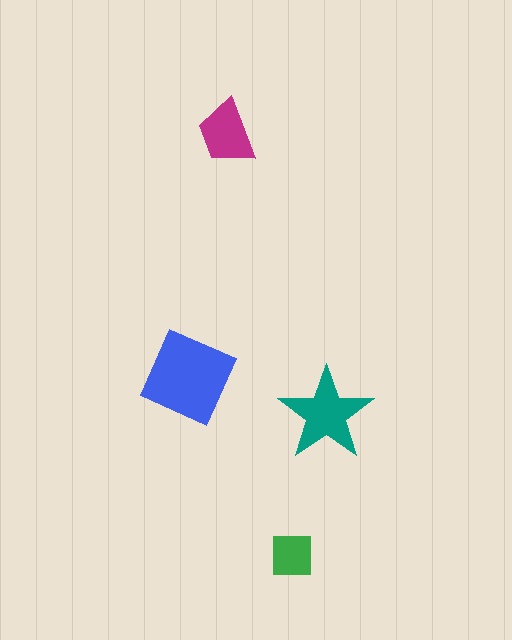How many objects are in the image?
There are 4 objects in the image.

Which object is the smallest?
The green square.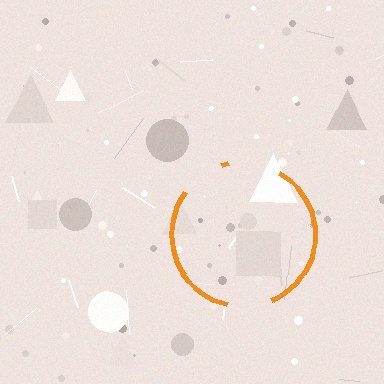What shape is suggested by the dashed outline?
The dashed outline suggests a circle.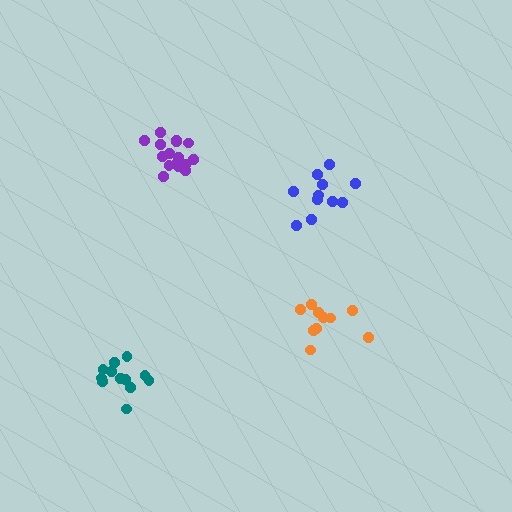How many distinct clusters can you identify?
There are 4 distinct clusters.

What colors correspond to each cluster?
The clusters are colored: blue, teal, orange, purple.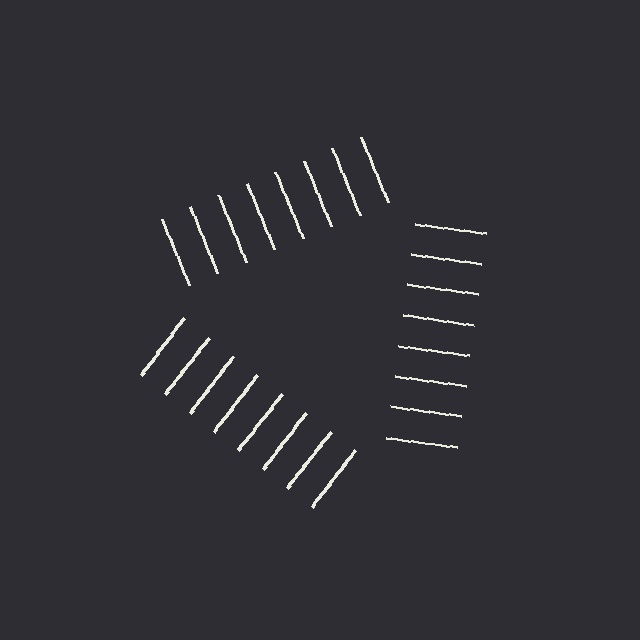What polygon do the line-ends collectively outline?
An illusory triangle — the line segments terminate on its edges but no continuous stroke is drawn.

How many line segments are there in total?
24 — 8 along each of the 3 edges.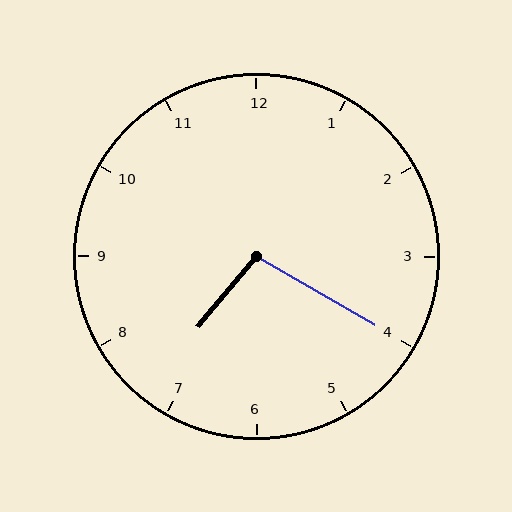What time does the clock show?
7:20.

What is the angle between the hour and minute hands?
Approximately 100 degrees.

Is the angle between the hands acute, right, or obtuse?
It is obtuse.